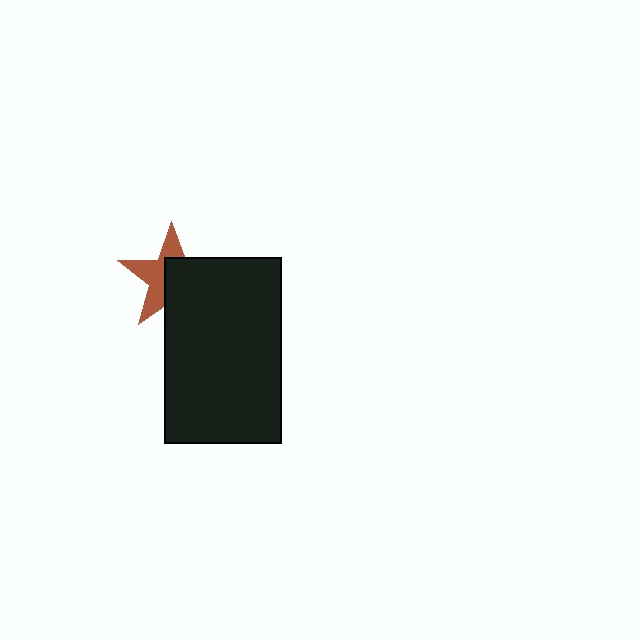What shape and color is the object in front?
The object in front is a black rectangle.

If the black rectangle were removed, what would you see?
You would see the complete brown star.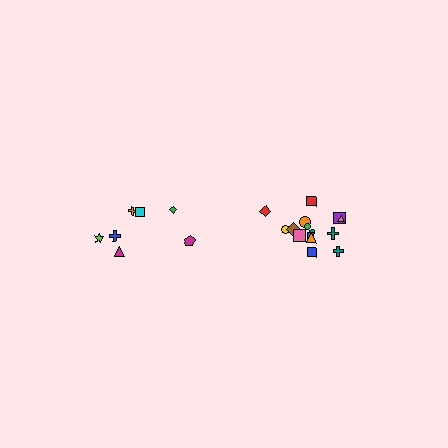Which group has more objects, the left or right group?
The right group.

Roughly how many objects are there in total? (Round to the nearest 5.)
Roughly 20 objects in total.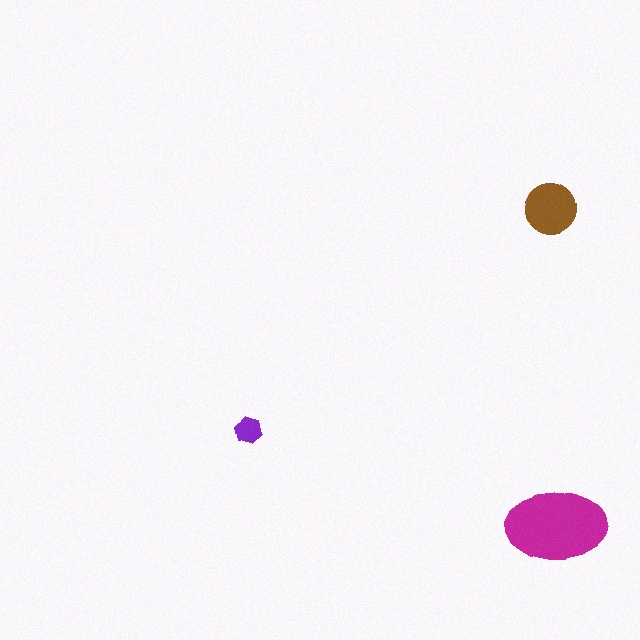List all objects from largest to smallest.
The magenta ellipse, the brown circle, the purple hexagon.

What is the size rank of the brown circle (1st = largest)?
2nd.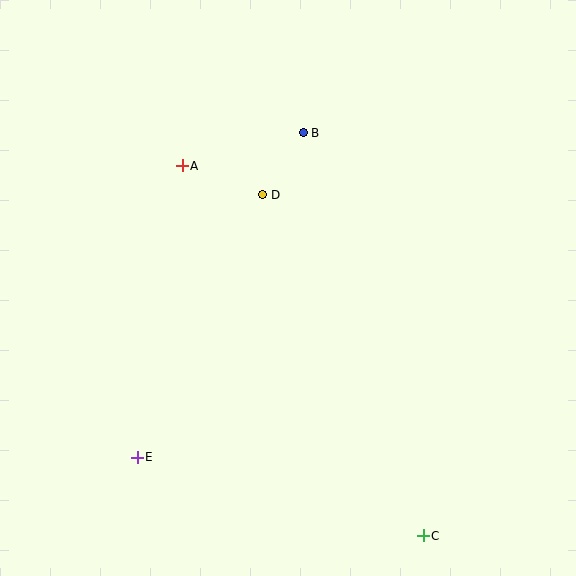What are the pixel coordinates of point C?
Point C is at (423, 536).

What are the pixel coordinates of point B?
Point B is at (303, 133).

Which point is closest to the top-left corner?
Point A is closest to the top-left corner.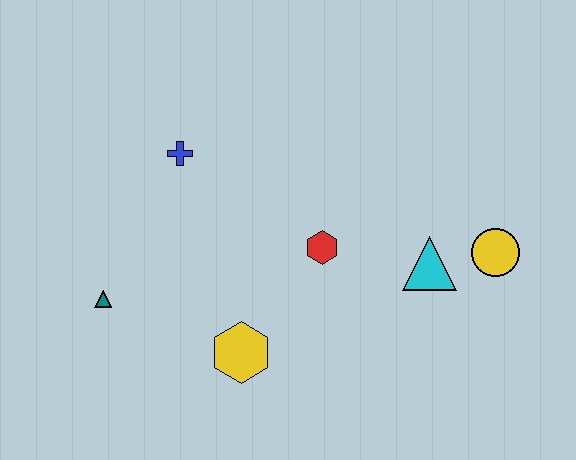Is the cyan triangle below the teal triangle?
No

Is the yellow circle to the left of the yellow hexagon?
No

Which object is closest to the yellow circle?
The cyan triangle is closest to the yellow circle.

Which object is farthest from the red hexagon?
The teal triangle is farthest from the red hexagon.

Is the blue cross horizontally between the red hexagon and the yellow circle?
No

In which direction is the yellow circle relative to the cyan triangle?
The yellow circle is to the right of the cyan triangle.